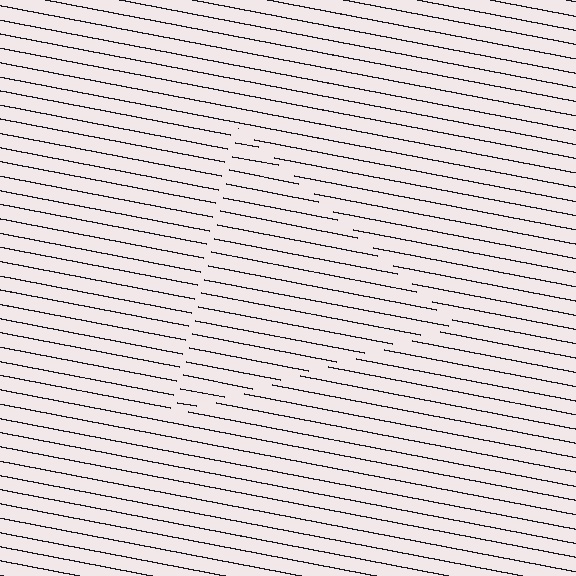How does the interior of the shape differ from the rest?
The interior of the shape contains the same grating, shifted by half a period — the contour is defined by the phase discontinuity where line-ends from the inner and outer gratings abut.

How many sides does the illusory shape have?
3 sides — the line-ends trace a triangle.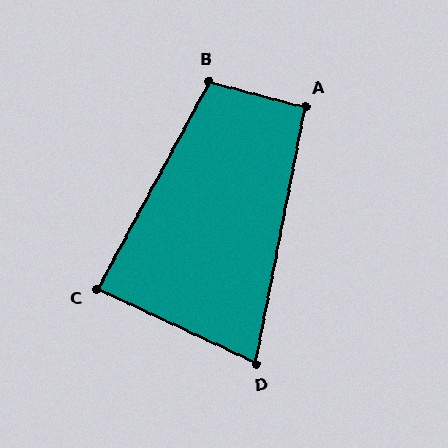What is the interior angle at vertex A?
Approximately 93 degrees (approximately right).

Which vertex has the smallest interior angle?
D, at approximately 76 degrees.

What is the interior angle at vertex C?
Approximately 87 degrees (approximately right).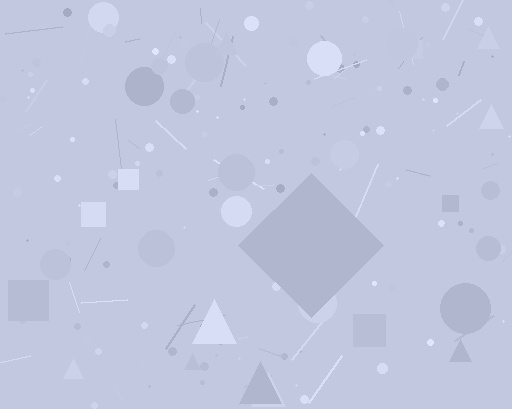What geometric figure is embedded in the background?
A diamond is embedded in the background.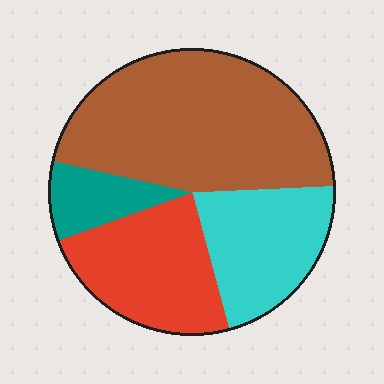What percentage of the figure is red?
Red takes up less than a quarter of the figure.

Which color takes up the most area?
Brown, at roughly 45%.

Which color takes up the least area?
Teal, at roughly 10%.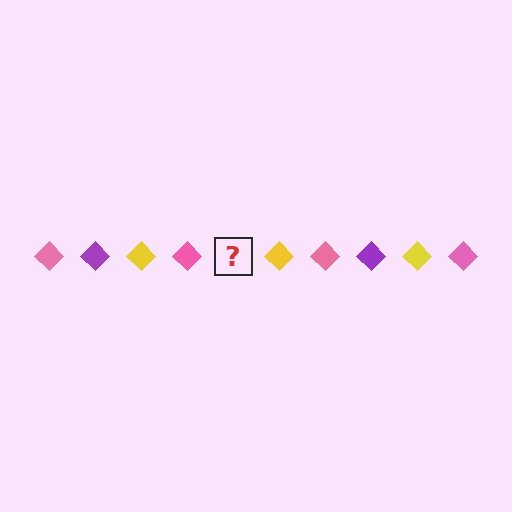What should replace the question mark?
The question mark should be replaced with a purple diamond.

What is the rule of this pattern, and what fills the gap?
The rule is that the pattern cycles through pink, purple, yellow diamonds. The gap should be filled with a purple diamond.